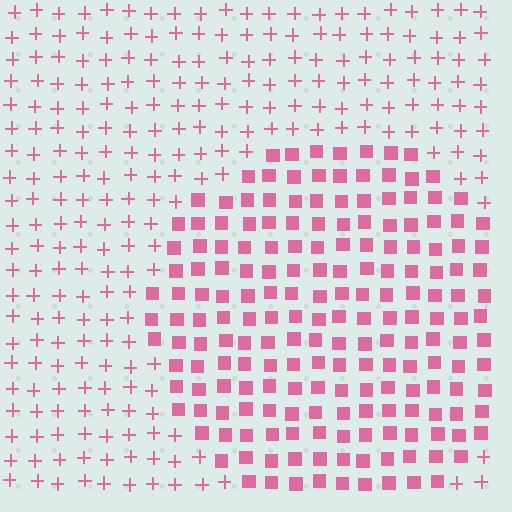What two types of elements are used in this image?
The image uses squares inside the circle region and plus signs outside it.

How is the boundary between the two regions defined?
The boundary is defined by a change in element shape: squares inside vs. plus signs outside. All elements share the same color and spacing.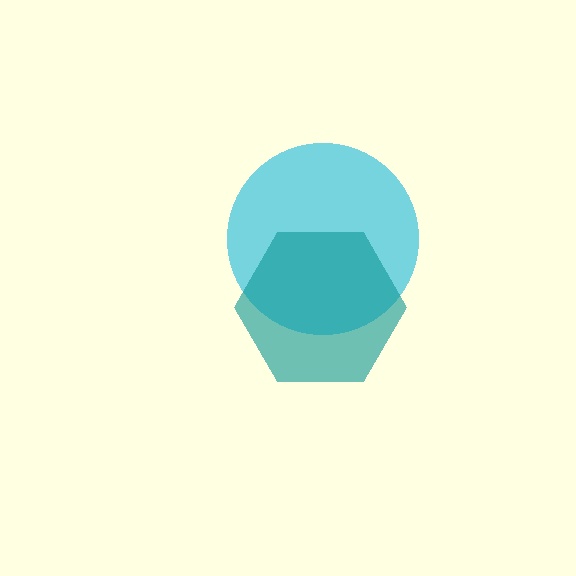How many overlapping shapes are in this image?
There are 2 overlapping shapes in the image.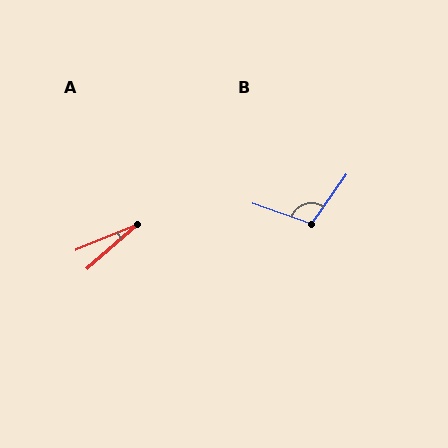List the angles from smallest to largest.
A (19°), B (106°).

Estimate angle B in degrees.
Approximately 106 degrees.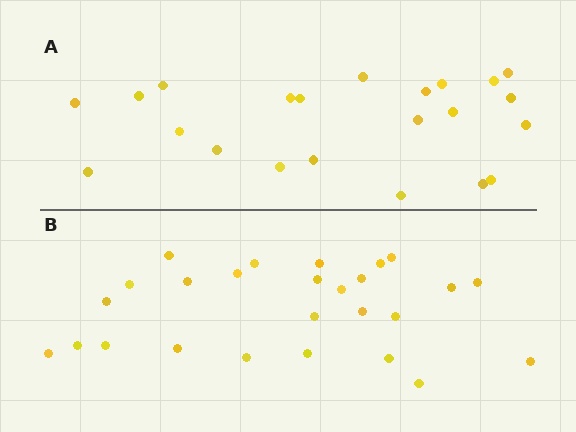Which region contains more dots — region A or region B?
Region B (the bottom region) has more dots.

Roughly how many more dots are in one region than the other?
Region B has about 4 more dots than region A.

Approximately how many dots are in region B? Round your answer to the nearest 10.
About 30 dots. (The exact count is 26, which rounds to 30.)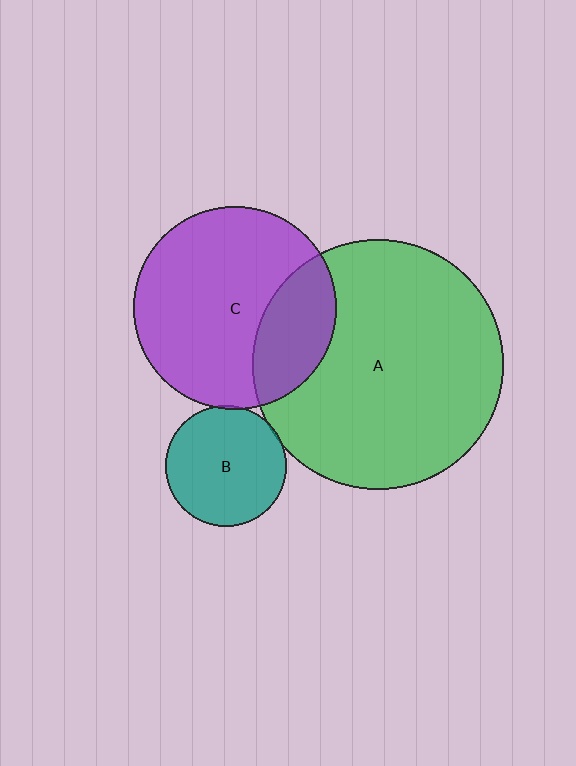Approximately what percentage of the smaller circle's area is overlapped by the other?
Approximately 25%.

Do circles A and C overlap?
Yes.